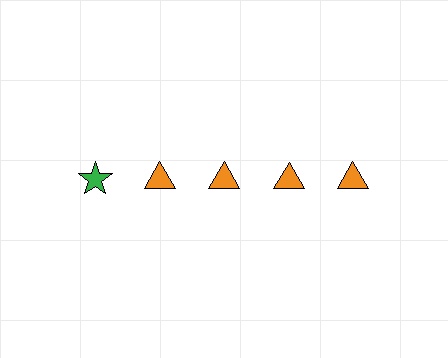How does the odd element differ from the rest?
It differs in both color (green instead of orange) and shape (star instead of triangle).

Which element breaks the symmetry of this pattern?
The green star in the top row, leftmost column breaks the symmetry. All other shapes are orange triangles.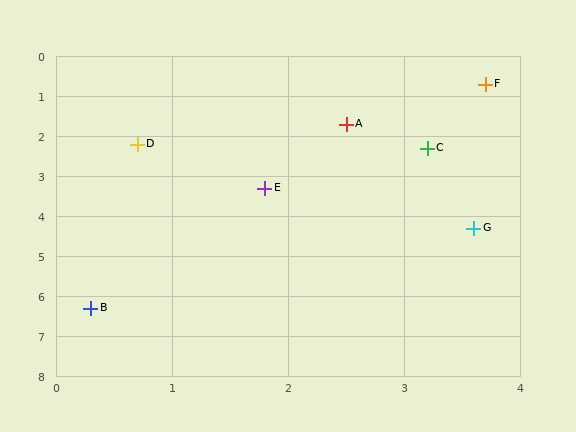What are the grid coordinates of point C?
Point C is at approximately (3.2, 2.3).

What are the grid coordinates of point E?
Point E is at approximately (1.8, 3.3).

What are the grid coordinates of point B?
Point B is at approximately (0.3, 6.3).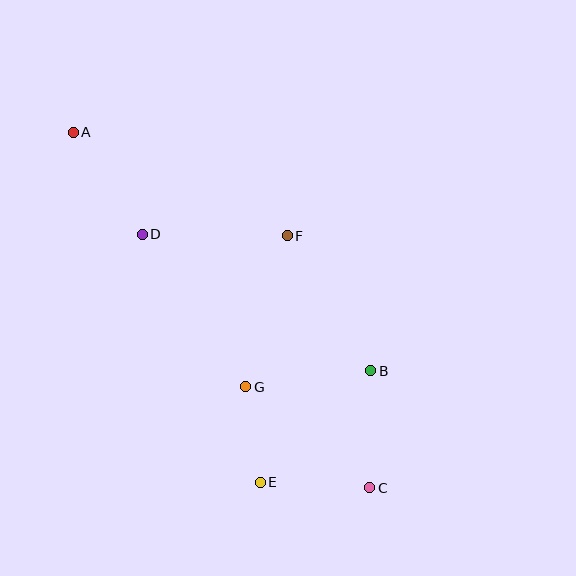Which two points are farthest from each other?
Points A and C are farthest from each other.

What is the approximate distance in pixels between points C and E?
The distance between C and E is approximately 110 pixels.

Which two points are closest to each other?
Points E and G are closest to each other.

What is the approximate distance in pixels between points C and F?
The distance between C and F is approximately 265 pixels.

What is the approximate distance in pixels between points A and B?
The distance between A and B is approximately 381 pixels.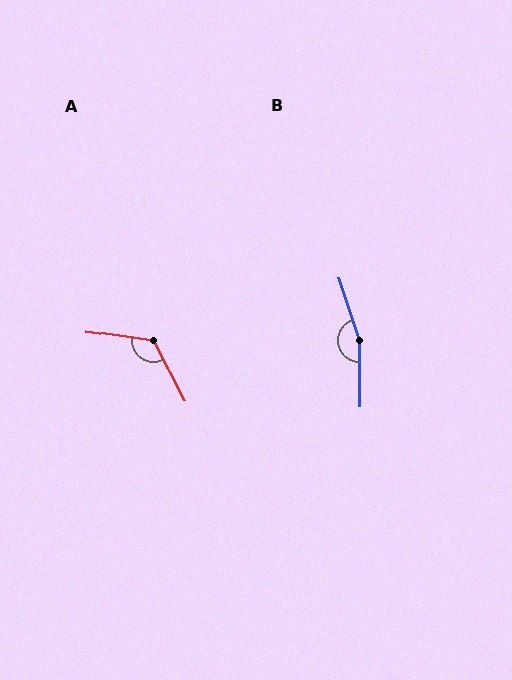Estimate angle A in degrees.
Approximately 126 degrees.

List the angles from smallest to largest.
A (126°), B (162°).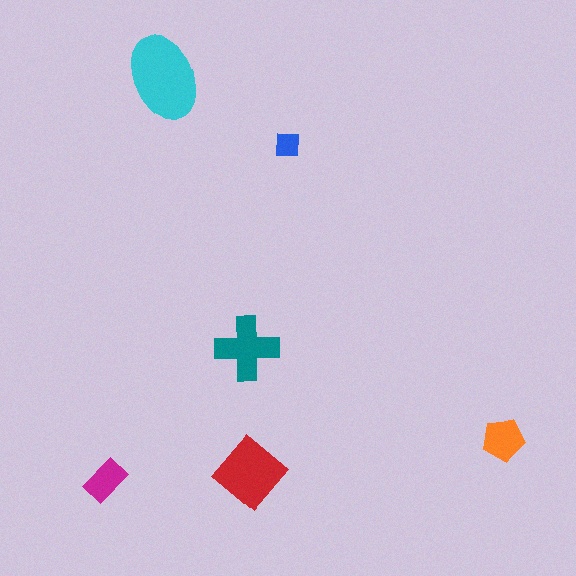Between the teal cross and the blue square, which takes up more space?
The teal cross.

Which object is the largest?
The cyan ellipse.